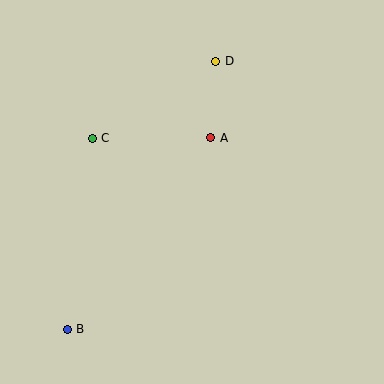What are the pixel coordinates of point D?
Point D is at (216, 61).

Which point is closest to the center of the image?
Point A at (211, 138) is closest to the center.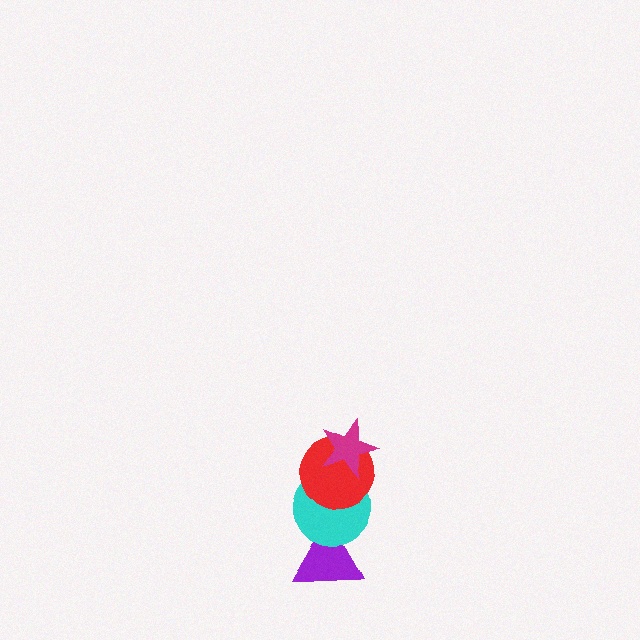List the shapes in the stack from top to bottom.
From top to bottom: the magenta star, the red circle, the cyan circle, the purple triangle.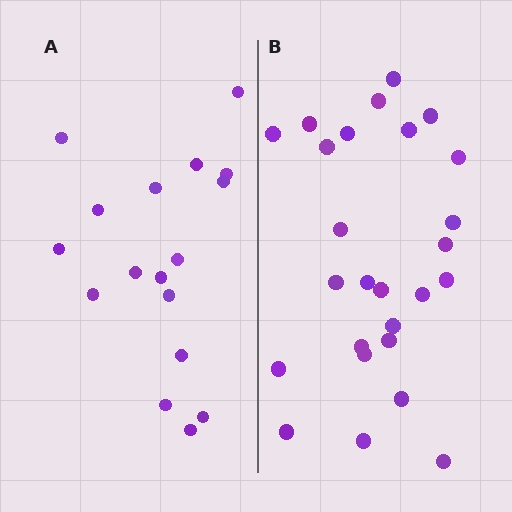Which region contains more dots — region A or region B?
Region B (the right region) has more dots.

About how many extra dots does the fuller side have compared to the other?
Region B has roughly 8 or so more dots than region A.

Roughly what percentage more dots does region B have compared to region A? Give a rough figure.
About 55% more.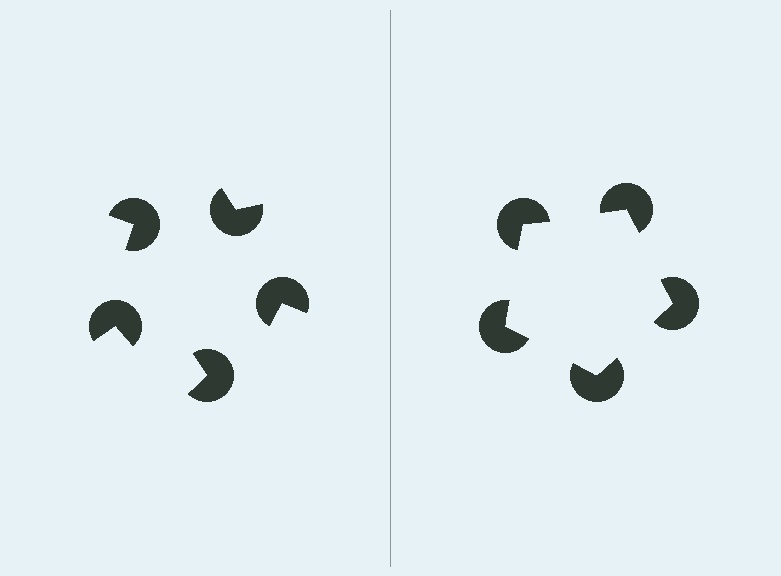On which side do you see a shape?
An illusory pentagon appears on the right side. On the left side the wedge cuts are rotated, so no coherent shape forms.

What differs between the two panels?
The pac-man discs are positioned identically on both sides; only the wedge orientations differ. On the right they align to a pentagon; on the left they are misaligned.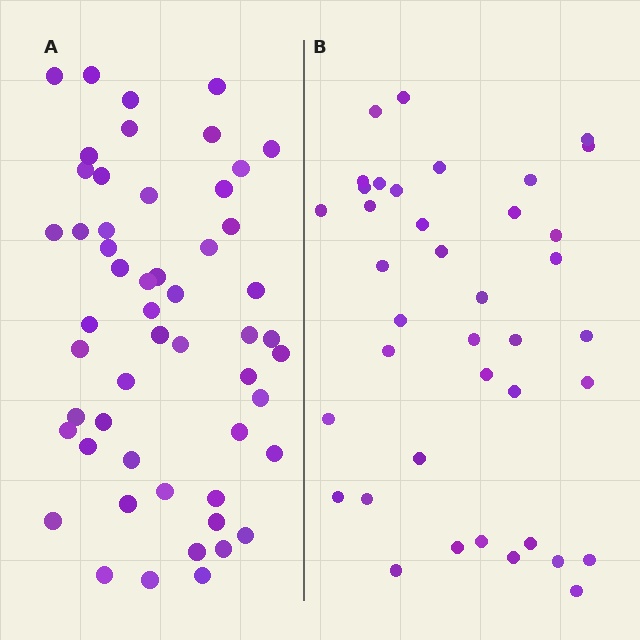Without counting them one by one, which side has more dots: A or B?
Region A (the left region) has more dots.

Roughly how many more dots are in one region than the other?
Region A has approximately 15 more dots than region B.